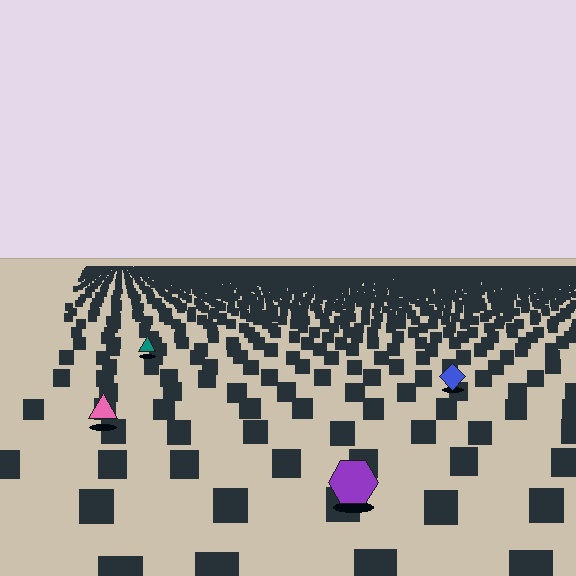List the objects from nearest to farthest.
From nearest to farthest: the purple hexagon, the pink triangle, the blue diamond, the teal triangle.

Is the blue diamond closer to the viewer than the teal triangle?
Yes. The blue diamond is closer — you can tell from the texture gradient: the ground texture is coarser near it.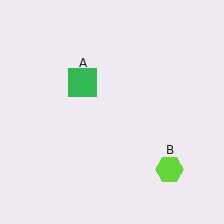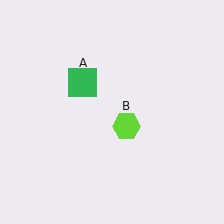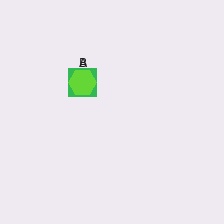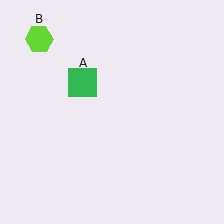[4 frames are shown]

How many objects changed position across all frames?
1 object changed position: lime hexagon (object B).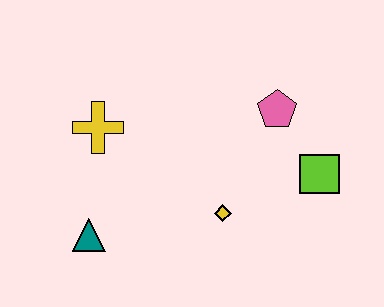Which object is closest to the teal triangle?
The yellow cross is closest to the teal triangle.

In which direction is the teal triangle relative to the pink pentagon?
The teal triangle is to the left of the pink pentagon.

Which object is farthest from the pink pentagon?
The teal triangle is farthest from the pink pentagon.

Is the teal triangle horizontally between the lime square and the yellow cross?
No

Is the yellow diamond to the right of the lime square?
No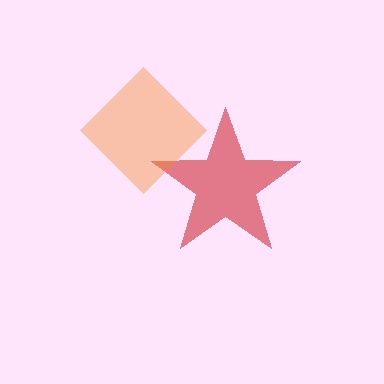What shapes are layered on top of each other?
The layered shapes are: a red star, an orange diamond.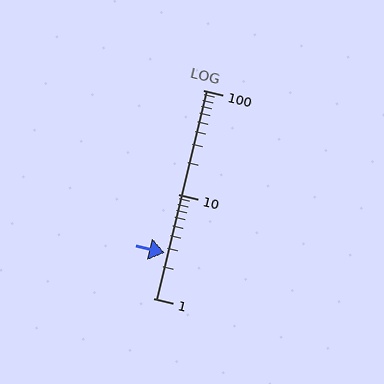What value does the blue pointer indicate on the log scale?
The pointer indicates approximately 2.7.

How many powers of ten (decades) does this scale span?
The scale spans 2 decades, from 1 to 100.